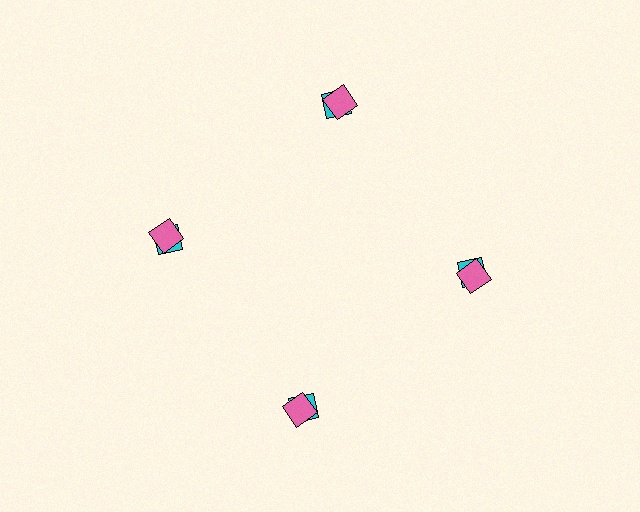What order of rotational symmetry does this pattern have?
This pattern has 4-fold rotational symmetry.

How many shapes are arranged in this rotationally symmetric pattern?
There are 8 shapes, arranged in 4 groups of 2.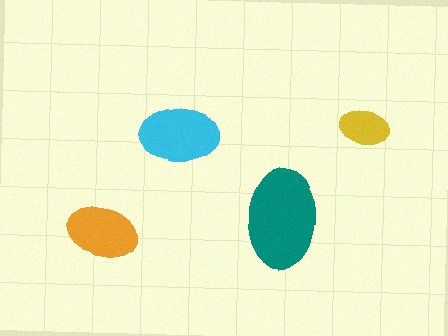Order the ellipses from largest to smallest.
the teal one, the cyan one, the orange one, the yellow one.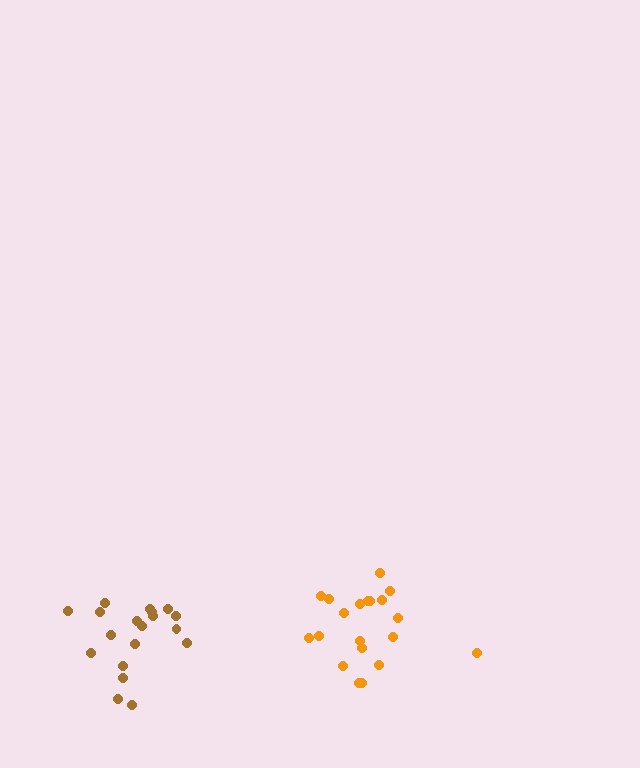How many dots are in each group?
Group 1: 20 dots, Group 2: 19 dots (39 total).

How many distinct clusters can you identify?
There are 2 distinct clusters.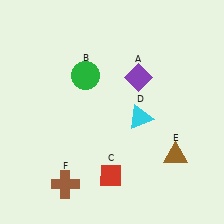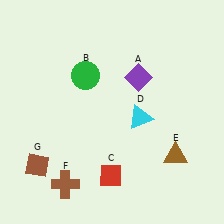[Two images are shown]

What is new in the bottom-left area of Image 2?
A brown diamond (G) was added in the bottom-left area of Image 2.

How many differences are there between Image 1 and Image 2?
There is 1 difference between the two images.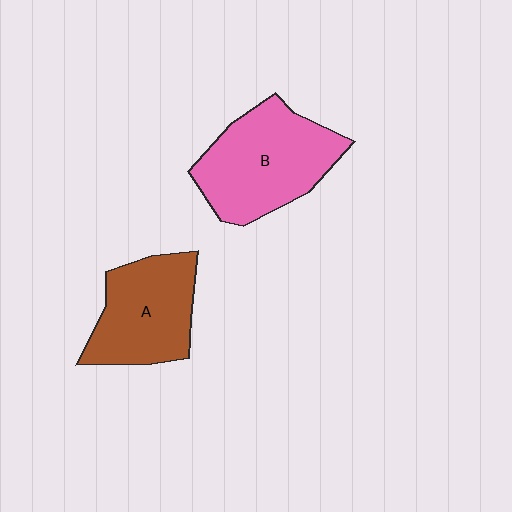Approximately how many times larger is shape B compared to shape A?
Approximately 1.2 times.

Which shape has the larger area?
Shape B (pink).